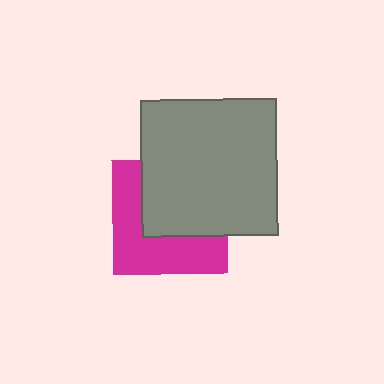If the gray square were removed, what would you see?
You would see the complete magenta square.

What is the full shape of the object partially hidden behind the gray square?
The partially hidden object is a magenta square.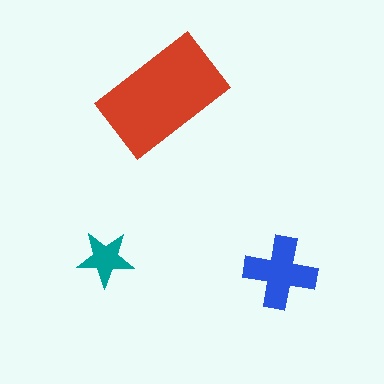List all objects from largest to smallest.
The red rectangle, the blue cross, the teal star.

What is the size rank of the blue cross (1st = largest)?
2nd.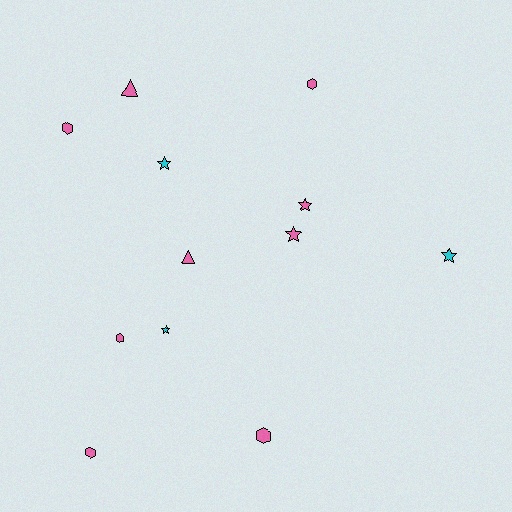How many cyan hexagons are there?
There are no cyan hexagons.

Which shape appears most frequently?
Hexagon, with 5 objects.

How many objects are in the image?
There are 12 objects.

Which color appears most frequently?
Pink, with 9 objects.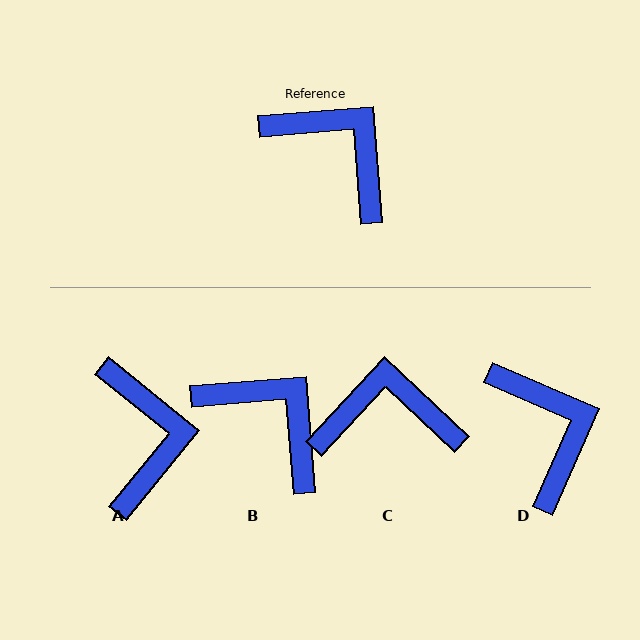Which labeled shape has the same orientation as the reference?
B.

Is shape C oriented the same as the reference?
No, it is off by about 42 degrees.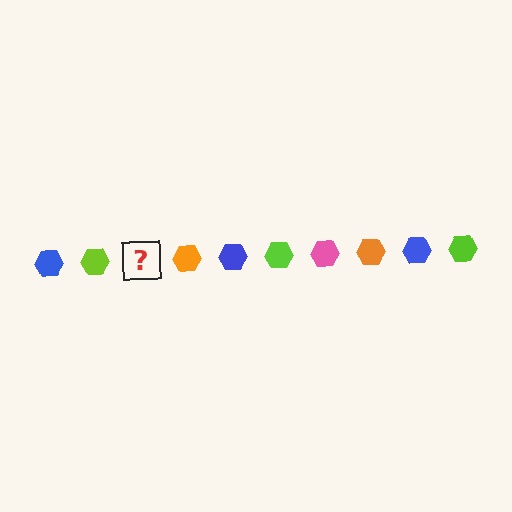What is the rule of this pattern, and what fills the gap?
The rule is that the pattern cycles through blue, lime, pink, orange hexagons. The gap should be filled with a pink hexagon.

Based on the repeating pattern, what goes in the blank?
The blank should be a pink hexagon.